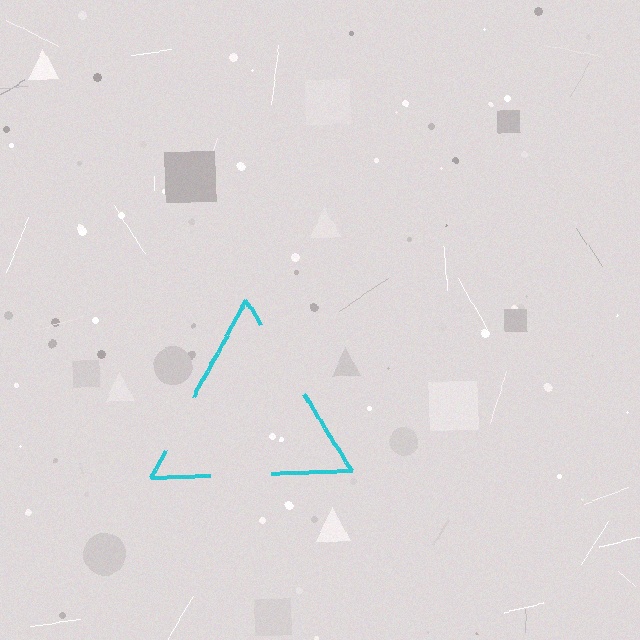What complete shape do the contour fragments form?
The contour fragments form a triangle.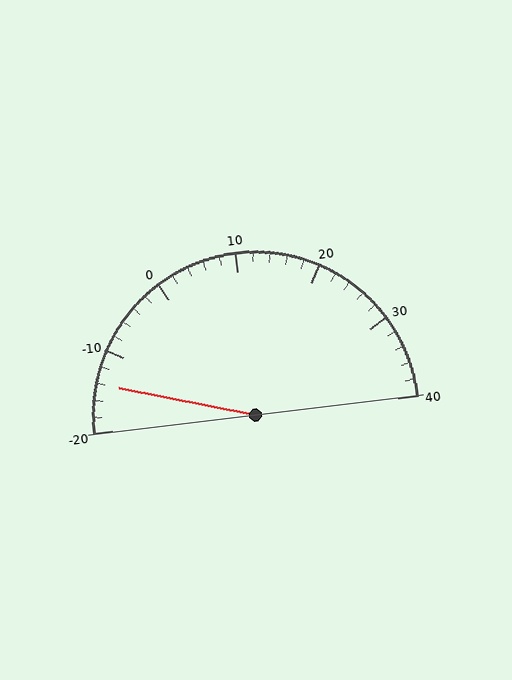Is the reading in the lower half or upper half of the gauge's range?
The reading is in the lower half of the range (-20 to 40).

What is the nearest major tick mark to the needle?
The nearest major tick mark is -10.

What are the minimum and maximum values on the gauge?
The gauge ranges from -20 to 40.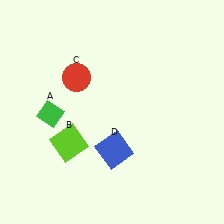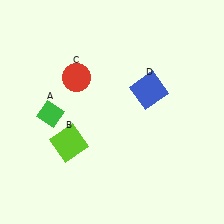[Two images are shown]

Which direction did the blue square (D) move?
The blue square (D) moved up.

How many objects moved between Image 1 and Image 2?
1 object moved between the two images.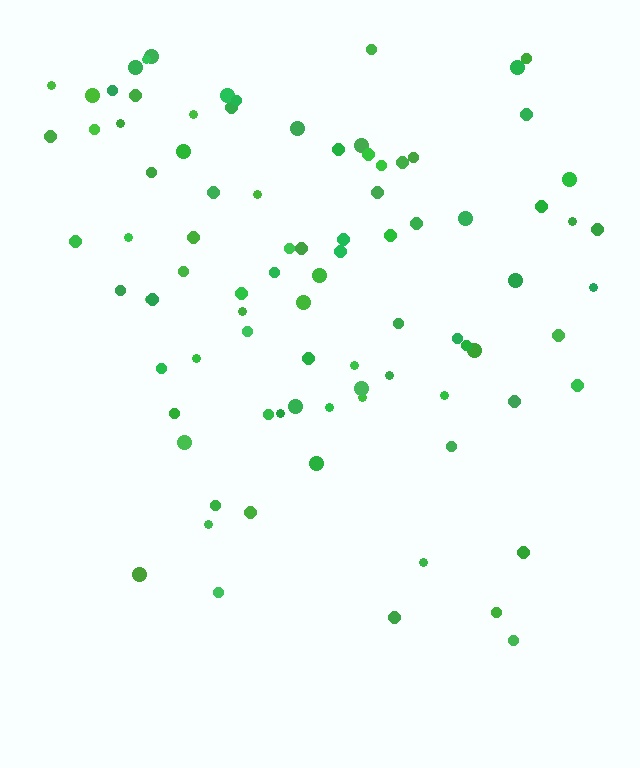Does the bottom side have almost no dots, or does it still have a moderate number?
Still a moderate number, just noticeably fewer than the top.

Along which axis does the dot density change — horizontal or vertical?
Vertical.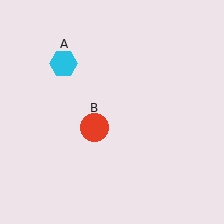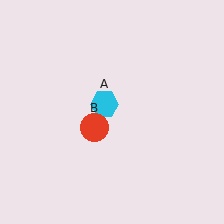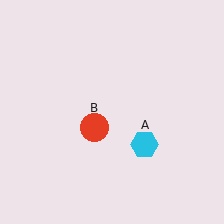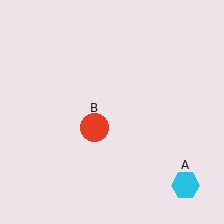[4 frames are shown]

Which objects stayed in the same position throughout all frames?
Red circle (object B) remained stationary.